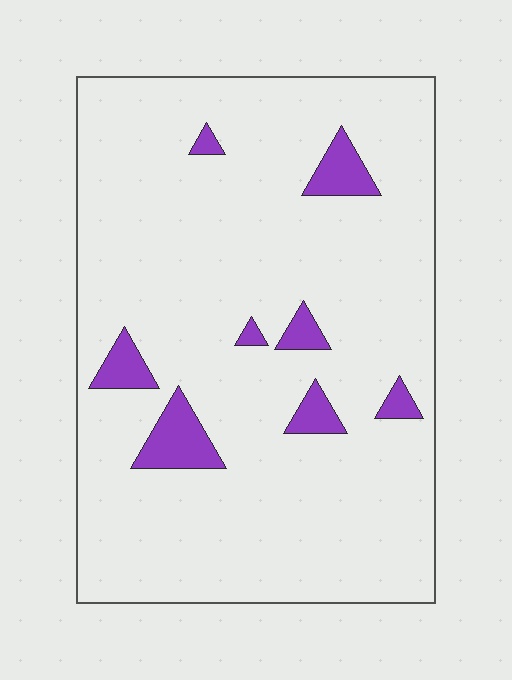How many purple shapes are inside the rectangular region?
8.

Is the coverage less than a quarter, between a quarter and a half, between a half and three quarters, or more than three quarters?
Less than a quarter.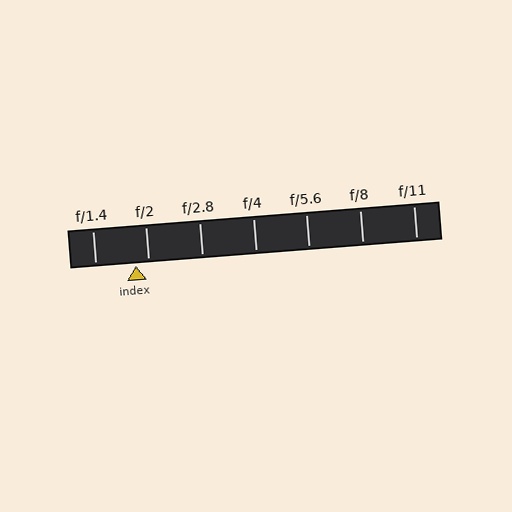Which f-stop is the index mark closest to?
The index mark is closest to f/2.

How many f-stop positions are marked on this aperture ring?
There are 7 f-stop positions marked.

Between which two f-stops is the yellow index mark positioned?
The index mark is between f/1.4 and f/2.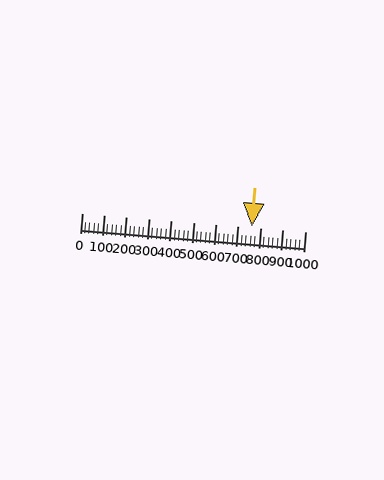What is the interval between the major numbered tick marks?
The major tick marks are spaced 100 units apart.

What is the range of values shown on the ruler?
The ruler shows values from 0 to 1000.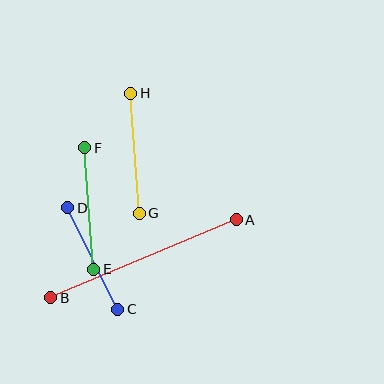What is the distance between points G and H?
The distance is approximately 120 pixels.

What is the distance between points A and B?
The distance is approximately 201 pixels.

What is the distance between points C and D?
The distance is approximately 113 pixels.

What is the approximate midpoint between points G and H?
The midpoint is at approximately (135, 153) pixels.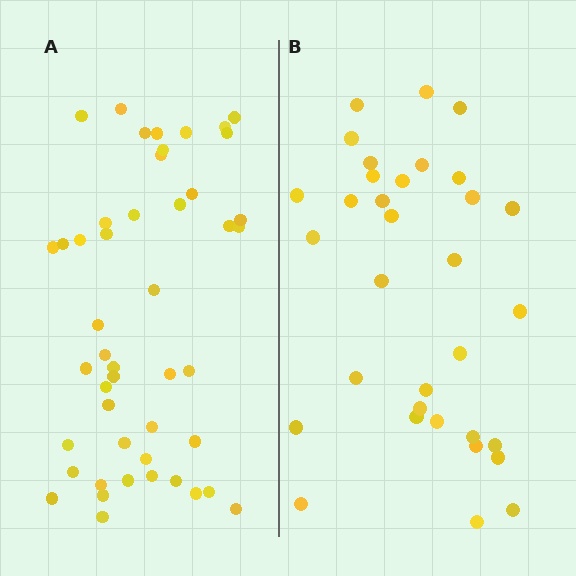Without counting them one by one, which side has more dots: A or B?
Region A (the left region) has more dots.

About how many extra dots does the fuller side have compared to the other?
Region A has approximately 15 more dots than region B.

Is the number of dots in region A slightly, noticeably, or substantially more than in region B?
Region A has noticeably more, but not dramatically so. The ratio is roughly 1.4 to 1.